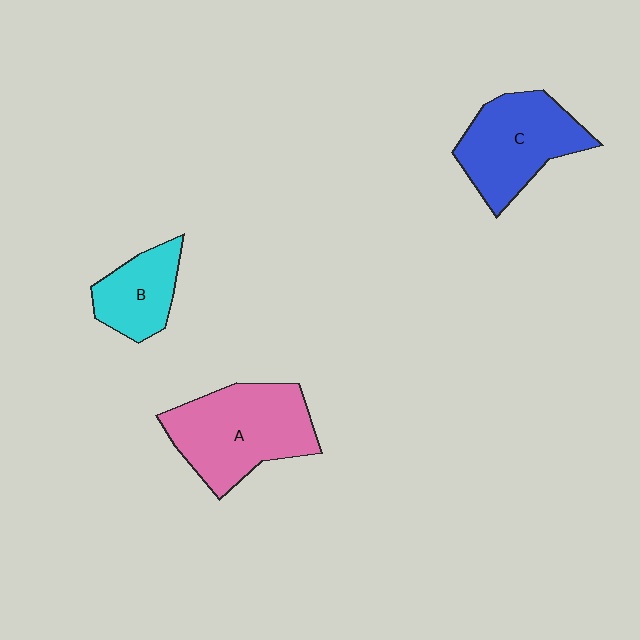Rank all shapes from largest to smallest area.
From largest to smallest: A (pink), C (blue), B (cyan).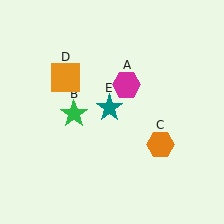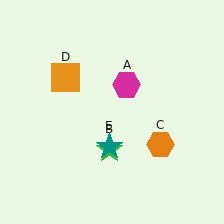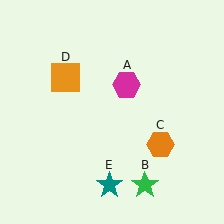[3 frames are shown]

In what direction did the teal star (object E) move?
The teal star (object E) moved down.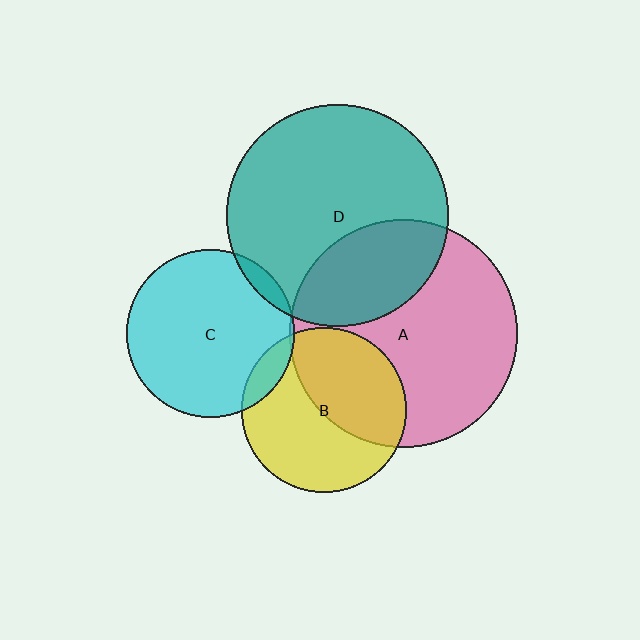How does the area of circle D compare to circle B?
Approximately 1.8 times.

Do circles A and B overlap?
Yes.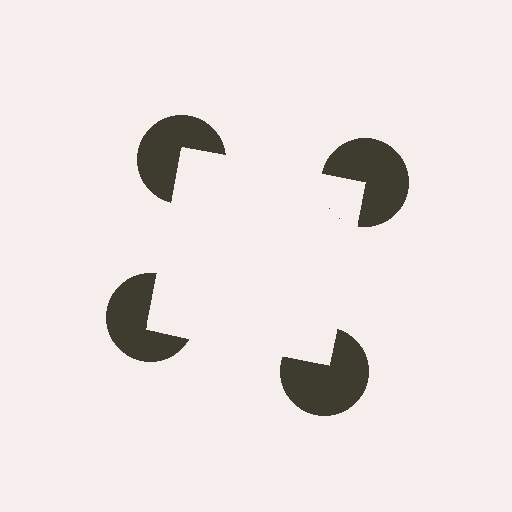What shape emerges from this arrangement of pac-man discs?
An illusory square — its edges are inferred from the aligned wedge cuts in the pac-man discs, not physically drawn.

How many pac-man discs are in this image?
There are 4 — one at each vertex of the illusory square.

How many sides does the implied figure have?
4 sides.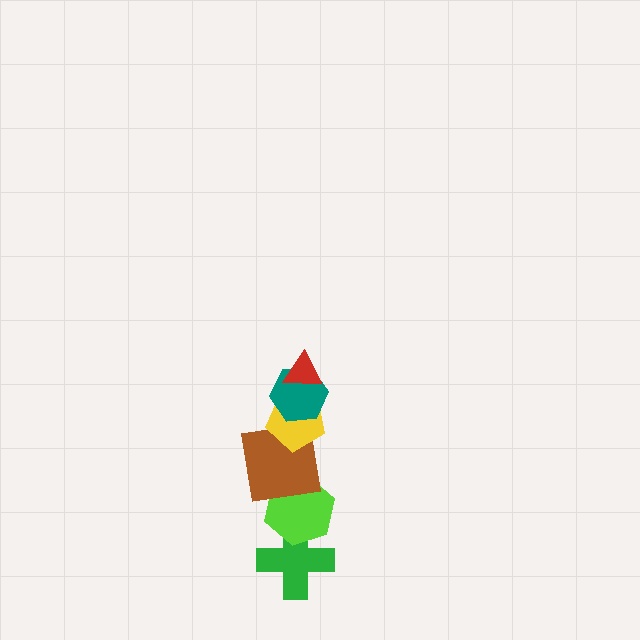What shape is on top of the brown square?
The yellow pentagon is on top of the brown square.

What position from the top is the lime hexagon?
The lime hexagon is 5th from the top.